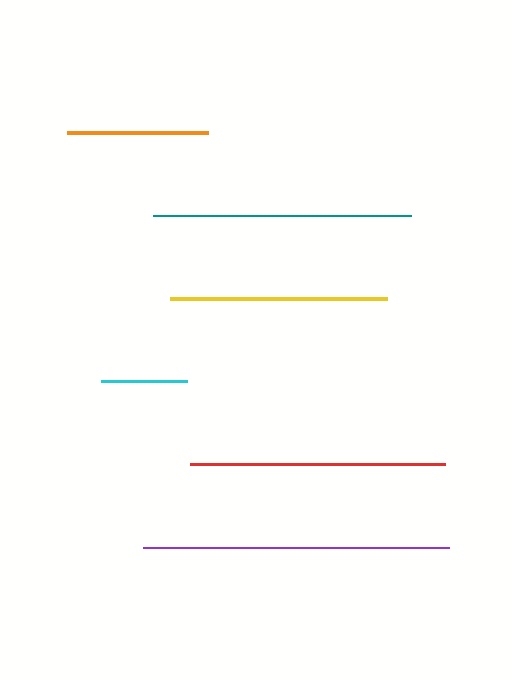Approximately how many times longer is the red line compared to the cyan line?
The red line is approximately 3.0 times the length of the cyan line.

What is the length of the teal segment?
The teal segment is approximately 258 pixels long.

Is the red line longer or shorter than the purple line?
The purple line is longer than the red line.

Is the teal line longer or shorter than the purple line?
The purple line is longer than the teal line.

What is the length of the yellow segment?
The yellow segment is approximately 217 pixels long.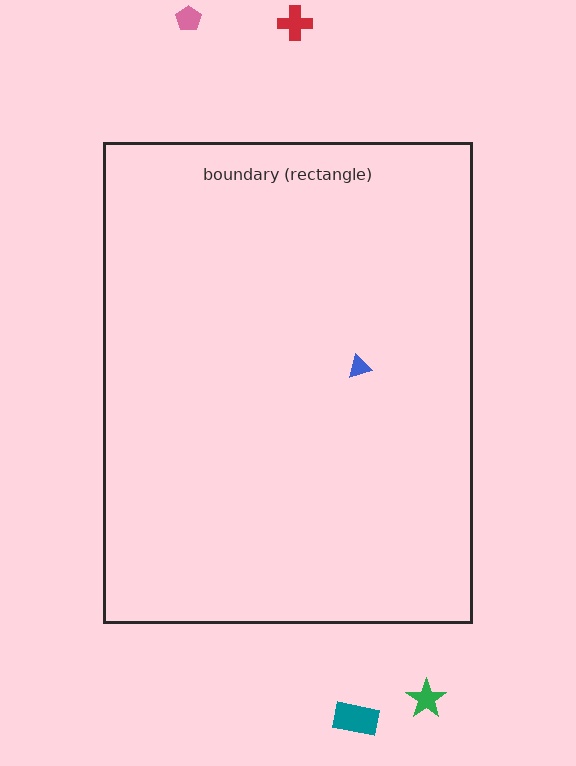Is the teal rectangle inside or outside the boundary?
Outside.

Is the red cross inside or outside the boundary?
Outside.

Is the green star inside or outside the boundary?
Outside.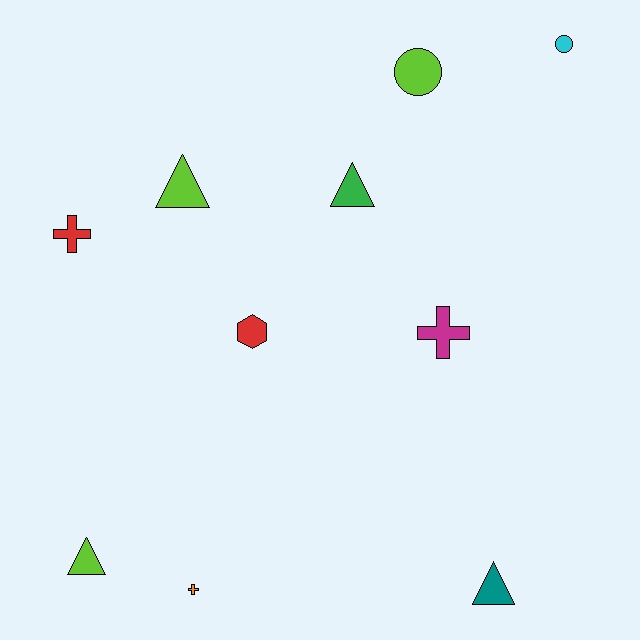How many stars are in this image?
There are no stars.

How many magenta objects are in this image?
There is 1 magenta object.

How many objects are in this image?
There are 10 objects.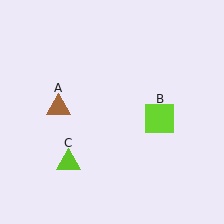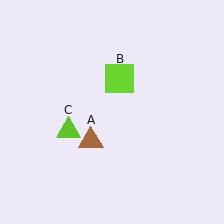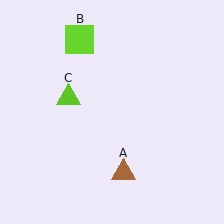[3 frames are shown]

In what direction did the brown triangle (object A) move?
The brown triangle (object A) moved down and to the right.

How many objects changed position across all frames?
3 objects changed position: brown triangle (object A), lime square (object B), lime triangle (object C).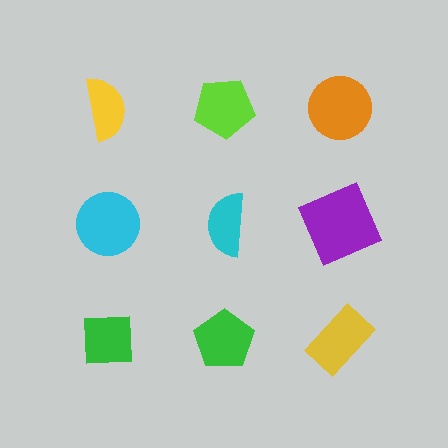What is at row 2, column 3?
A purple square.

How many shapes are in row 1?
3 shapes.